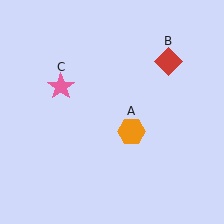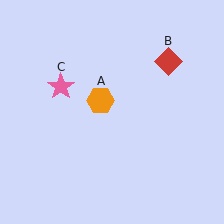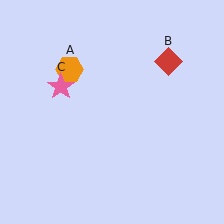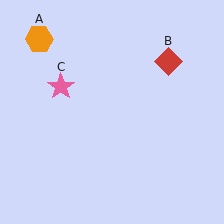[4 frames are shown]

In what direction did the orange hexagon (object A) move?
The orange hexagon (object A) moved up and to the left.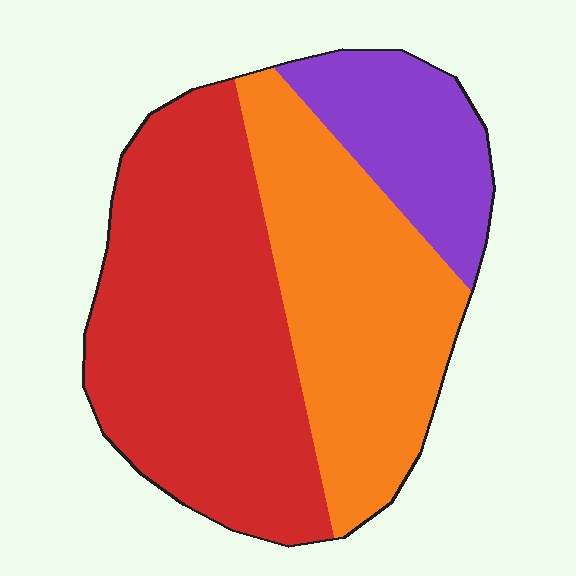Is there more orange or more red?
Red.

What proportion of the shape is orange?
Orange takes up about one third (1/3) of the shape.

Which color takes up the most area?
Red, at roughly 50%.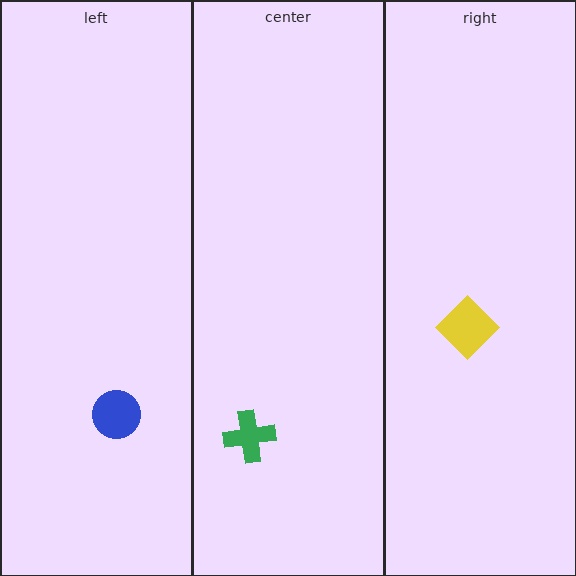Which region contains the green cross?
The center region.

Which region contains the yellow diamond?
The right region.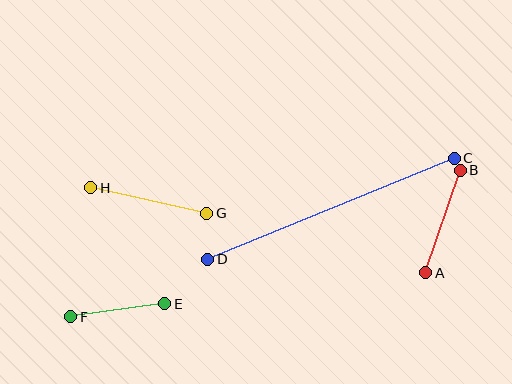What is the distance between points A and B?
The distance is approximately 108 pixels.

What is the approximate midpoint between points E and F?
The midpoint is at approximately (118, 310) pixels.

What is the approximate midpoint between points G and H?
The midpoint is at approximately (149, 201) pixels.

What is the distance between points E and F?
The distance is approximately 94 pixels.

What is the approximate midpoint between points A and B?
The midpoint is at approximately (443, 221) pixels.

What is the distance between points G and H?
The distance is approximately 119 pixels.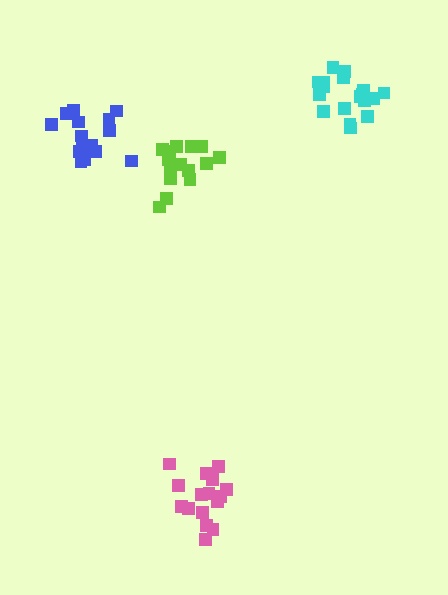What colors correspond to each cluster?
The clusters are colored: blue, pink, lime, cyan.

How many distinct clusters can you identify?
There are 4 distinct clusters.